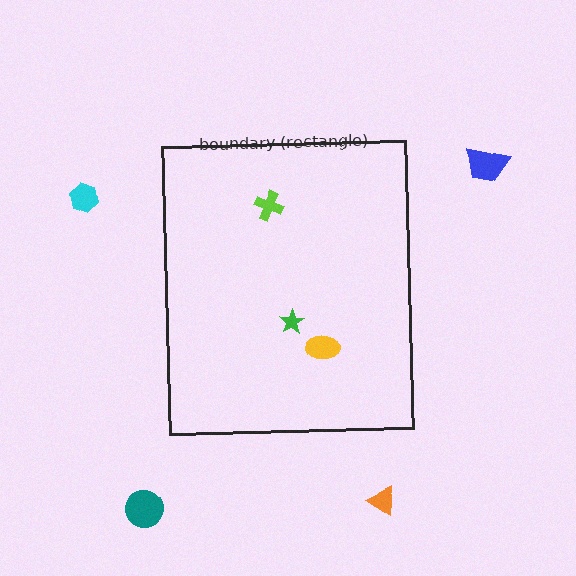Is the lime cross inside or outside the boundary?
Inside.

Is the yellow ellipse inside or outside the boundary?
Inside.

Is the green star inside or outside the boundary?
Inside.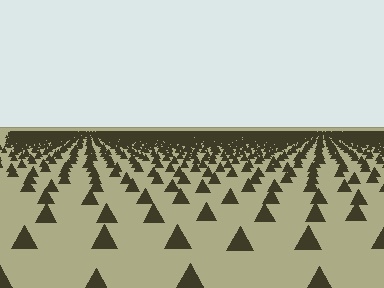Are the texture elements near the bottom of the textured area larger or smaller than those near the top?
Larger. Near the bottom, elements are closer to the viewer and appear at a bigger on-screen size.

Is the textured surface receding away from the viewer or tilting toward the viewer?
The surface is receding away from the viewer. Texture elements get smaller and denser toward the top.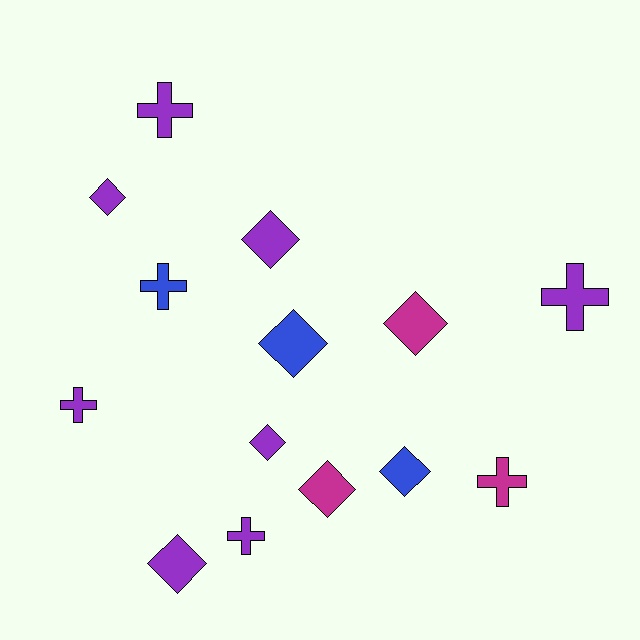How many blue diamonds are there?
There are 2 blue diamonds.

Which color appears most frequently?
Purple, with 8 objects.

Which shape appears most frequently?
Diamond, with 8 objects.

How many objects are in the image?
There are 14 objects.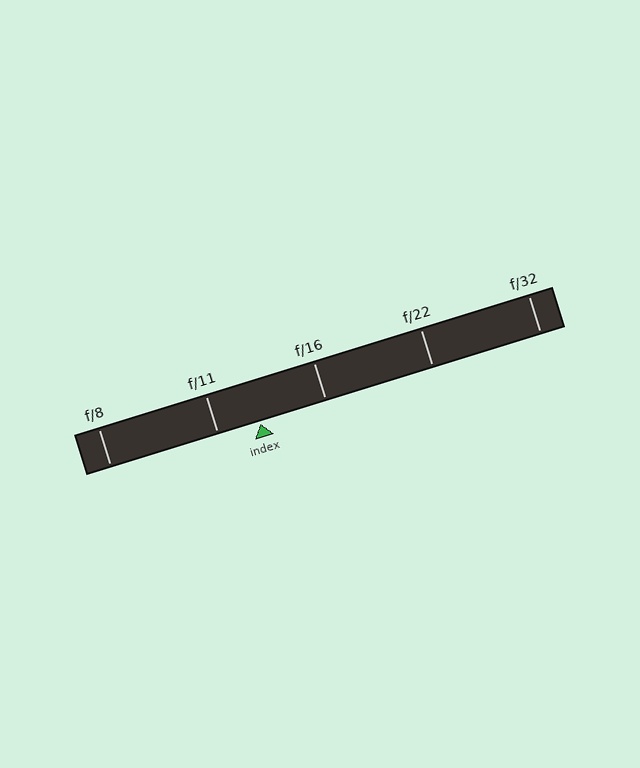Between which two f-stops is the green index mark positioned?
The index mark is between f/11 and f/16.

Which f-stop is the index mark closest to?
The index mark is closest to f/11.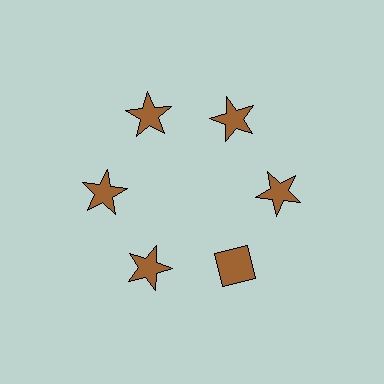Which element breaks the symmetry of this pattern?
The brown diamond at roughly the 5 o'clock position breaks the symmetry. All other shapes are brown stars.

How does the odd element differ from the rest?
It has a different shape: diamond instead of star.